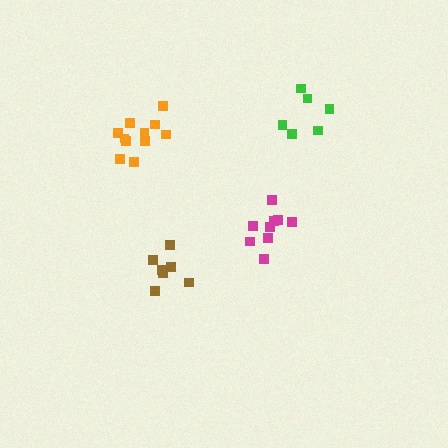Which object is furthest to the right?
The green cluster is rightmost.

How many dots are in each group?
Group 1: 6 dots, Group 2: 7 dots, Group 3: 11 dots, Group 4: 9 dots (33 total).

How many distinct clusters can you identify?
There are 4 distinct clusters.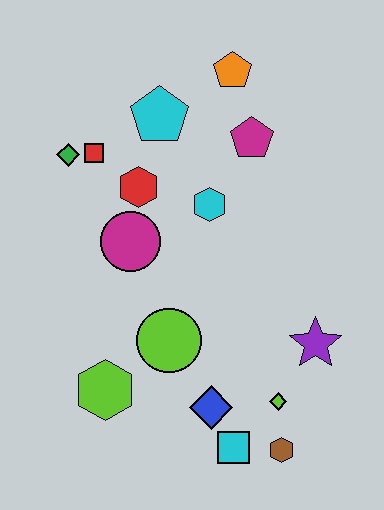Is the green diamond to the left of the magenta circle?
Yes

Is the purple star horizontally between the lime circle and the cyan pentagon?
No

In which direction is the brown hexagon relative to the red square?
The brown hexagon is below the red square.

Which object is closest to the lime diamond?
The brown hexagon is closest to the lime diamond.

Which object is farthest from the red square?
The brown hexagon is farthest from the red square.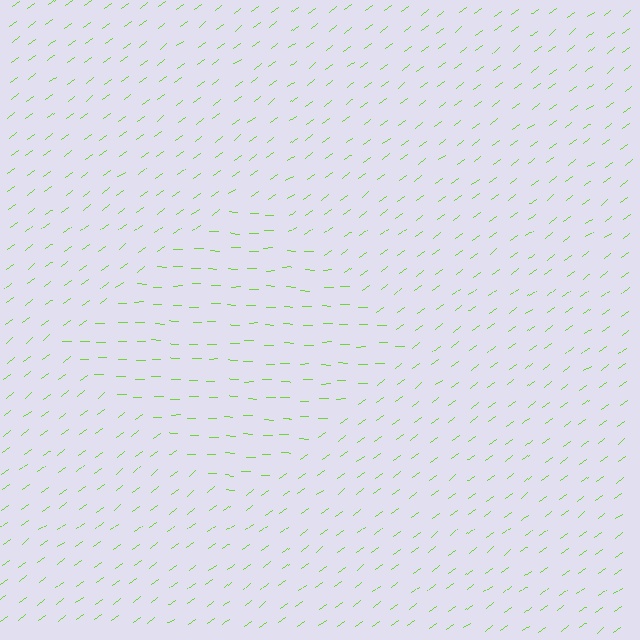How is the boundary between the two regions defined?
The boundary is defined purely by a change in line orientation (approximately 37 degrees difference). All lines are the same color and thickness.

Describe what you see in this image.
The image is filled with small lime line segments. A diamond region in the image has lines oriented differently from the surrounding lines, creating a visible texture boundary.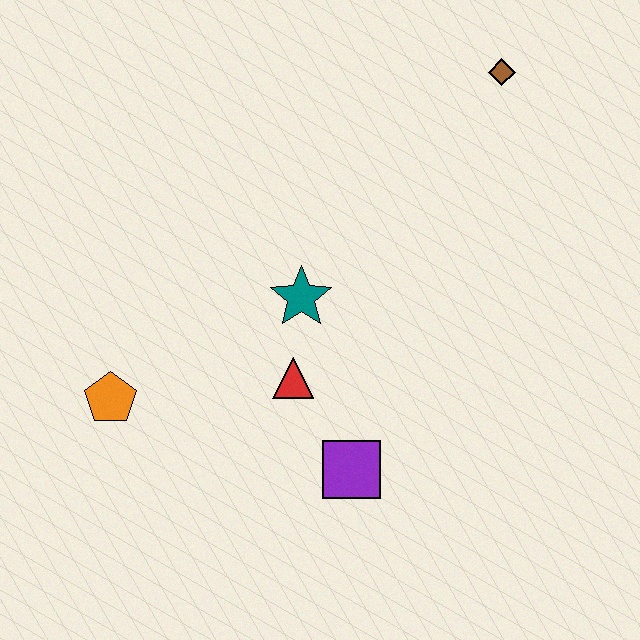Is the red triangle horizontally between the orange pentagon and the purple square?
Yes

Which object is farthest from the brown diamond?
The orange pentagon is farthest from the brown diamond.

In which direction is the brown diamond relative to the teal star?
The brown diamond is above the teal star.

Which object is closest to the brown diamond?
The teal star is closest to the brown diamond.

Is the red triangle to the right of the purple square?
No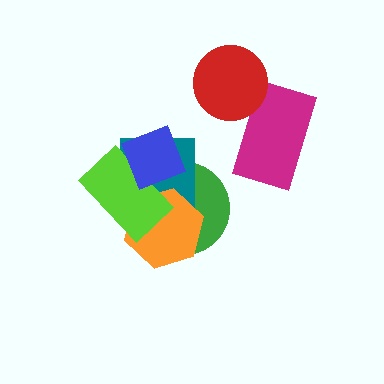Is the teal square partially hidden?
Yes, it is partially covered by another shape.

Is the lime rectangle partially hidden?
Yes, it is partially covered by another shape.